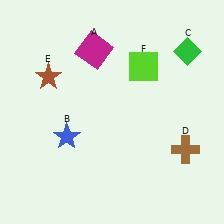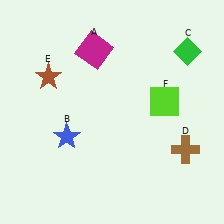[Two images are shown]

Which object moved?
The lime square (F) moved down.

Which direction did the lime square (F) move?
The lime square (F) moved down.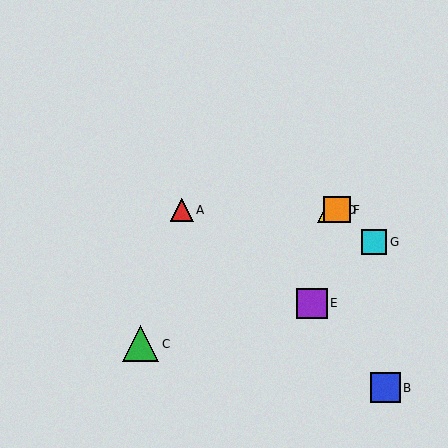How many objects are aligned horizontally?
3 objects (A, D, F) are aligned horizontally.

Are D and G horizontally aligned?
No, D is at y≈210 and G is at y≈242.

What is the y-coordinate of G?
Object G is at y≈242.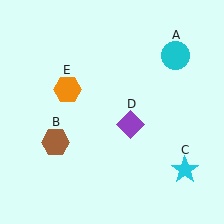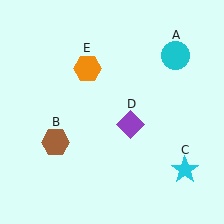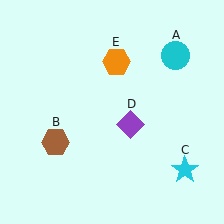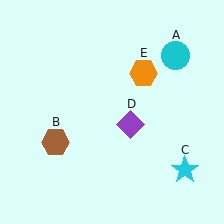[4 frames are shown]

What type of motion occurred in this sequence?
The orange hexagon (object E) rotated clockwise around the center of the scene.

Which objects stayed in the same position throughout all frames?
Cyan circle (object A) and brown hexagon (object B) and cyan star (object C) and purple diamond (object D) remained stationary.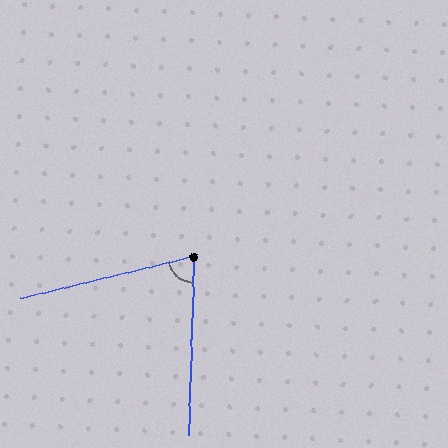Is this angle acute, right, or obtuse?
It is acute.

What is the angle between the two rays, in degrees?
Approximately 75 degrees.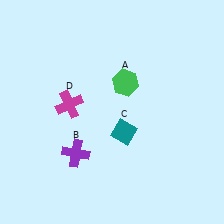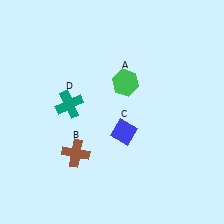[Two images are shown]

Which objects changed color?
B changed from purple to brown. C changed from teal to blue. D changed from magenta to teal.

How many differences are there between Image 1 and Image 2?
There are 3 differences between the two images.